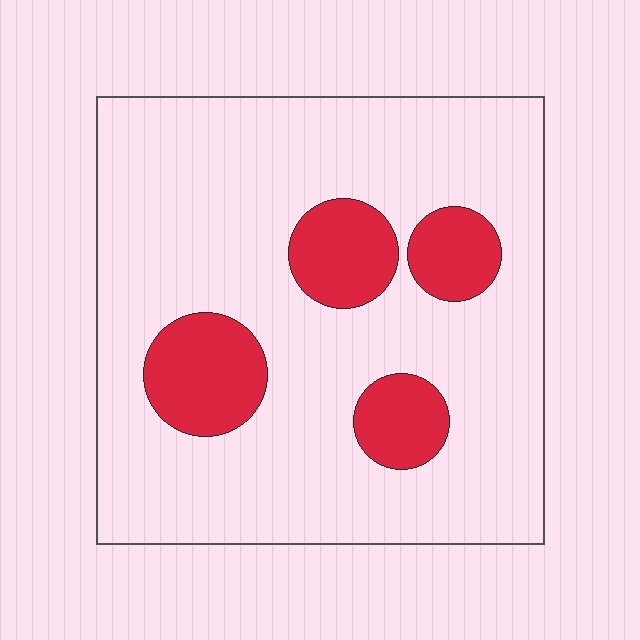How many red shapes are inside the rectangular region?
4.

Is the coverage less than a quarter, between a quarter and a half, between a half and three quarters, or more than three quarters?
Less than a quarter.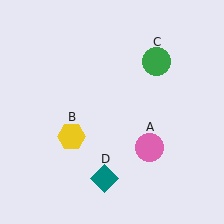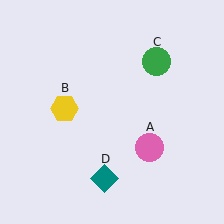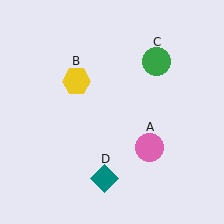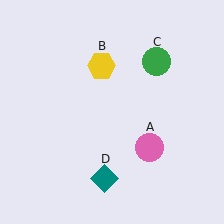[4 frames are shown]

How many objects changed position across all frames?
1 object changed position: yellow hexagon (object B).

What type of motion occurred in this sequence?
The yellow hexagon (object B) rotated clockwise around the center of the scene.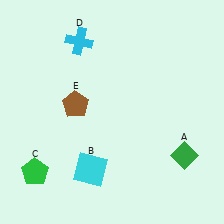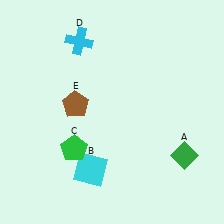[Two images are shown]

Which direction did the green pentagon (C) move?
The green pentagon (C) moved right.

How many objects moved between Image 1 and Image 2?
1 object moved between the two images.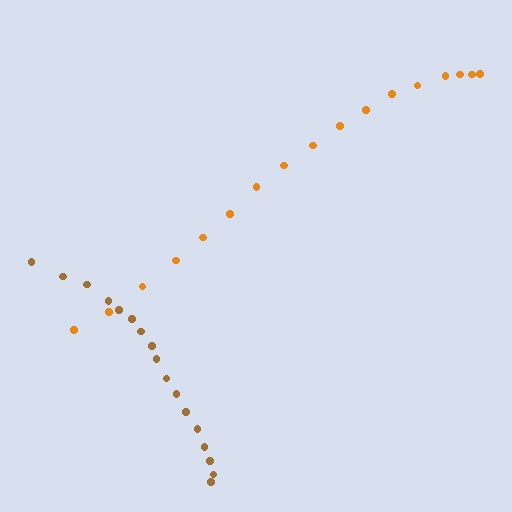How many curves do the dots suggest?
There are 2 distinct paths.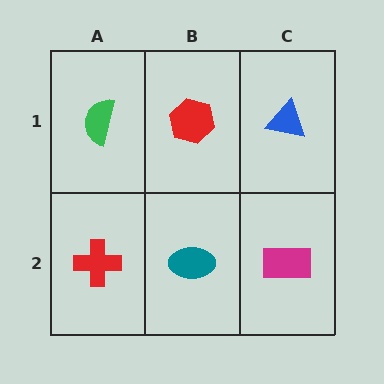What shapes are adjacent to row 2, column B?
A red hexagon (row 1, column B), a red cross (row 2, column A), a magenta rectangle (row 2, column C).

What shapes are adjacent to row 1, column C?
A magenta rectangle (row 2, column C), a red hexagon (row 1, column B).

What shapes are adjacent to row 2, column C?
A blue triangle (row 1, column C), a teal ellipse (row 2, column B).